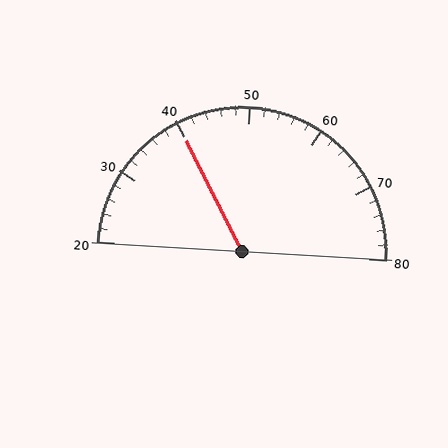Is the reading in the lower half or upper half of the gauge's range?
The reading is in the lower half of the range (20 to 80).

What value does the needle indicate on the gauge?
The needle indicates approximately 40.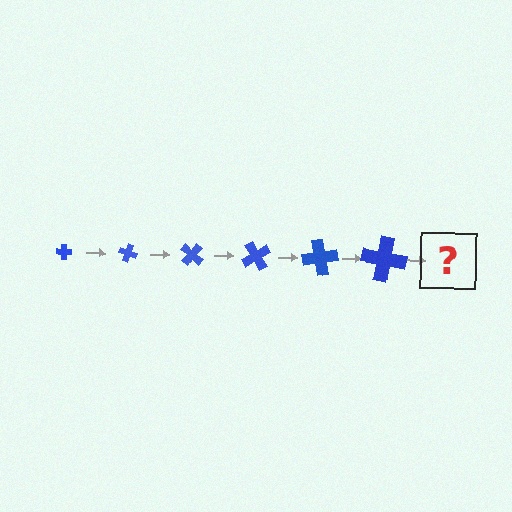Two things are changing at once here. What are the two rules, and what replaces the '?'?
The two rules are that the cross grows larger each step and it rotates 20 degrees each step. The '?' should be a cross, larger than the previous one and rotated 120 degrees from the start.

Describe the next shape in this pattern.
It should be a cross, larger than the previous one and rotated 120 degrees from the start.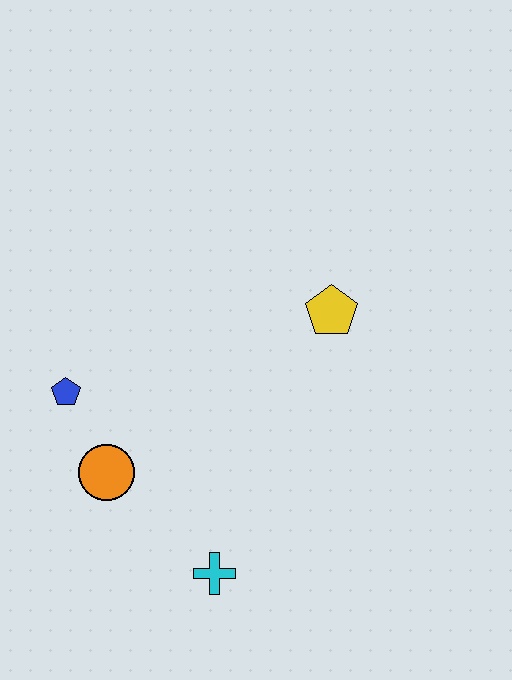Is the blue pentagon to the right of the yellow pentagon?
No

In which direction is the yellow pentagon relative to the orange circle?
The yellow pentagon is to the right of the orange circle.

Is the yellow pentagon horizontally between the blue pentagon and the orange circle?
No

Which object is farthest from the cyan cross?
The yellow pentagon is farthest from the cyan cross.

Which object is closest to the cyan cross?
The orange circle is closest to the cyan cross.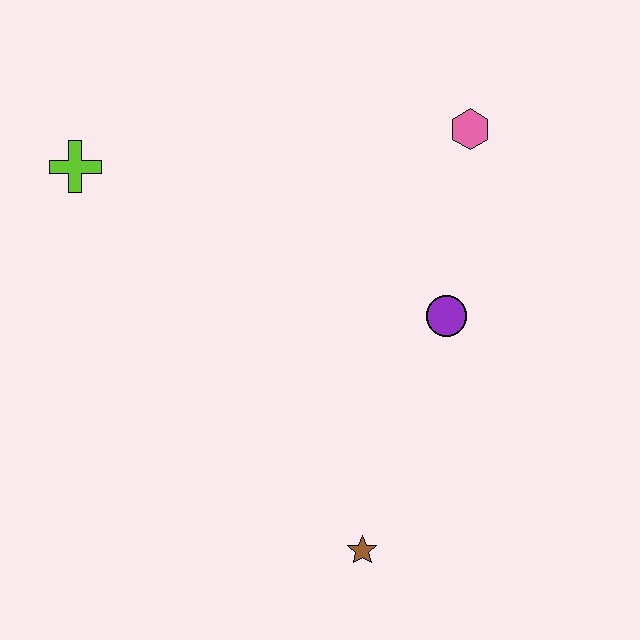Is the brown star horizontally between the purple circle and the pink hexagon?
No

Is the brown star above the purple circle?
No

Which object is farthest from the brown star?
The lime cross is farthest from the brown star.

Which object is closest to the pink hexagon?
The purple circle is closest to the pink hexagon.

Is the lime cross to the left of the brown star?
Yes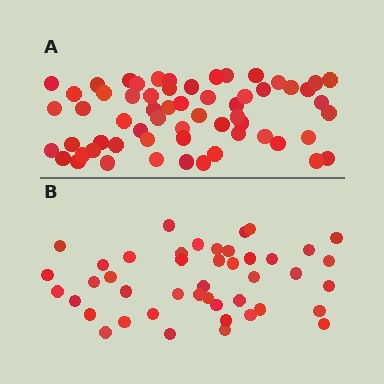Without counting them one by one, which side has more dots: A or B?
Region A (the top region) has more dots.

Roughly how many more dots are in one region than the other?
Region A has approximately 15 more dots than region B.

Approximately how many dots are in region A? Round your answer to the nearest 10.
About 60 dots.